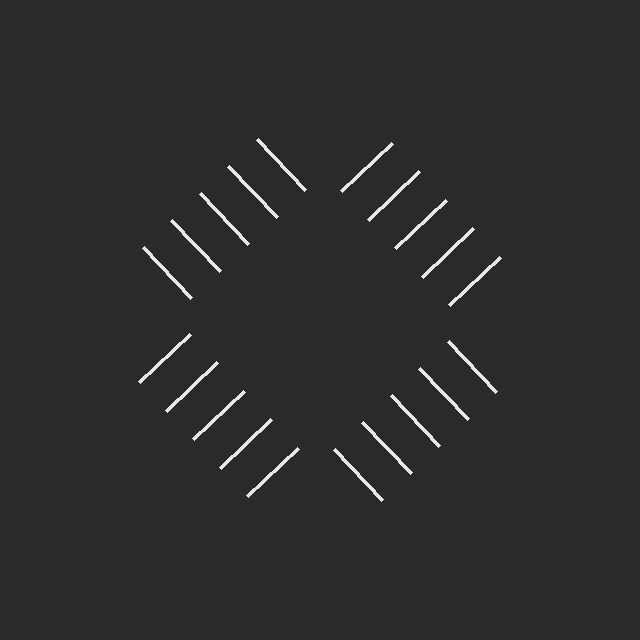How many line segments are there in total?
20 — 5 along each of the 4 edges.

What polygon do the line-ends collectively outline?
An illusory square — the line segments terminate on its edges but no continuous stroke is drawn.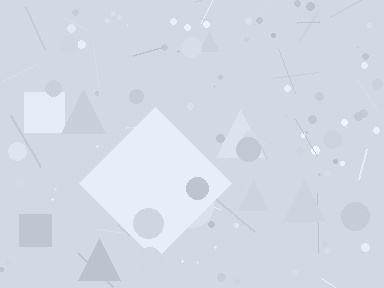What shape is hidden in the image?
A diamond is hidden in the image.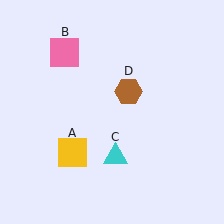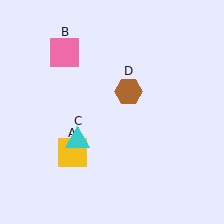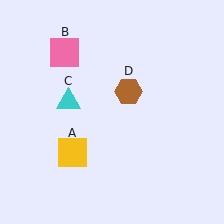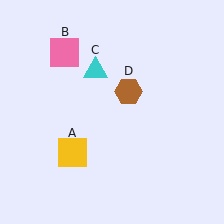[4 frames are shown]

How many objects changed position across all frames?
1 object changed position: cyan triangle (object C).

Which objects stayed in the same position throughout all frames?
Yellow square (object A) and pink square (object B) and brown hexagon (object D) remained stationary.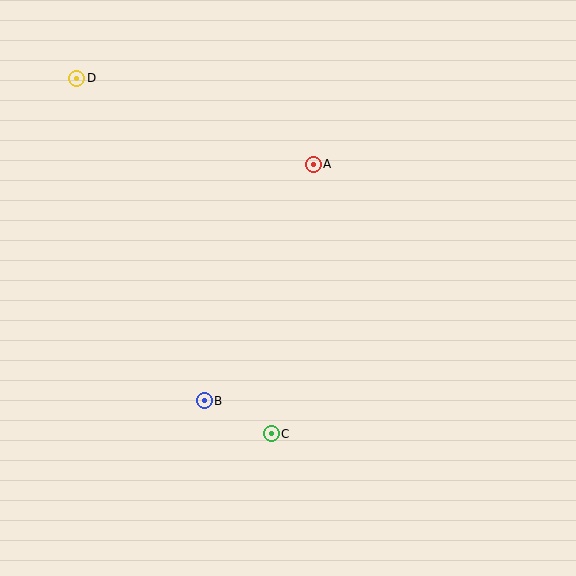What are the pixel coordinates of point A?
Point A is at (313, 164).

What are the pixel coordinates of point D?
Point D is at (77, 78).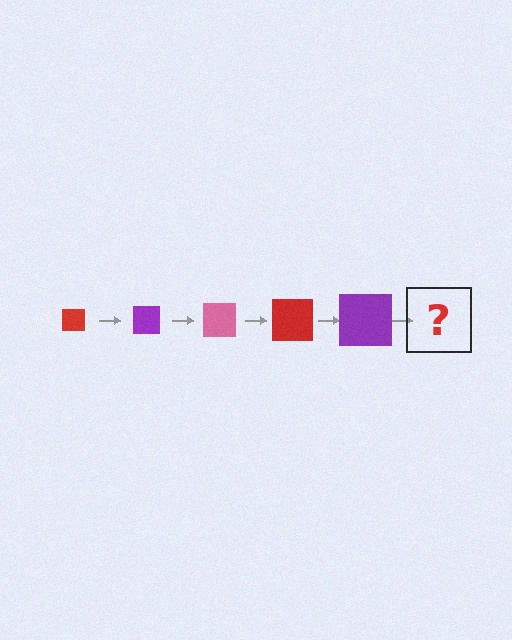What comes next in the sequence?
The next element should be a pink square, larger than the previous one.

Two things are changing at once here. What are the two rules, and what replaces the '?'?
The two rules are that the square grows larger each step and the color cycles through red, purple, and pink. The '?' should be a pink square, larger than the previous one.